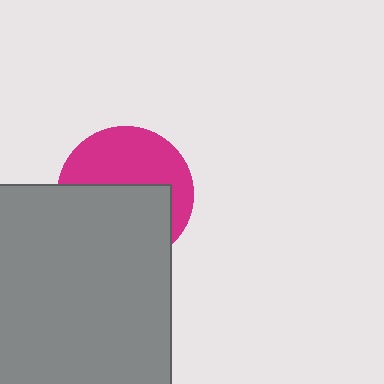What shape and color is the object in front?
The object in front is a gray rectangle.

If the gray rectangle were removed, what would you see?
You would see the complete magenta circle.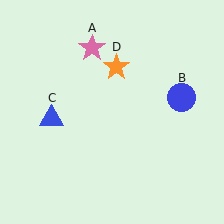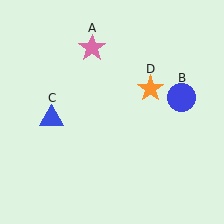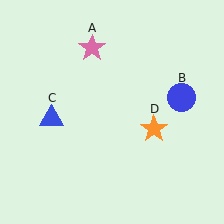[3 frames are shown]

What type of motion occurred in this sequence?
The orange star (object D) rotated clockwise around the center of the scene.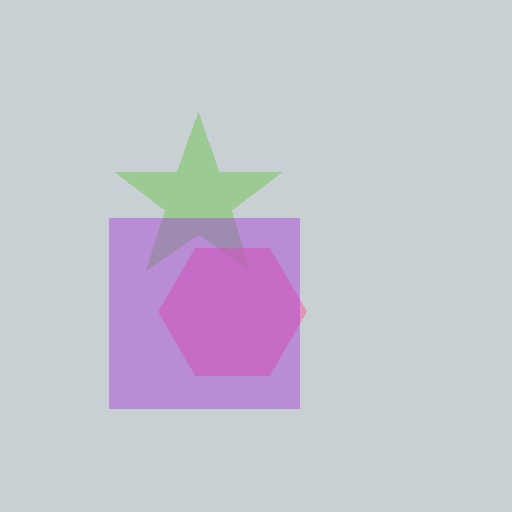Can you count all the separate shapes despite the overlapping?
Yes, there are 3 separate shapes.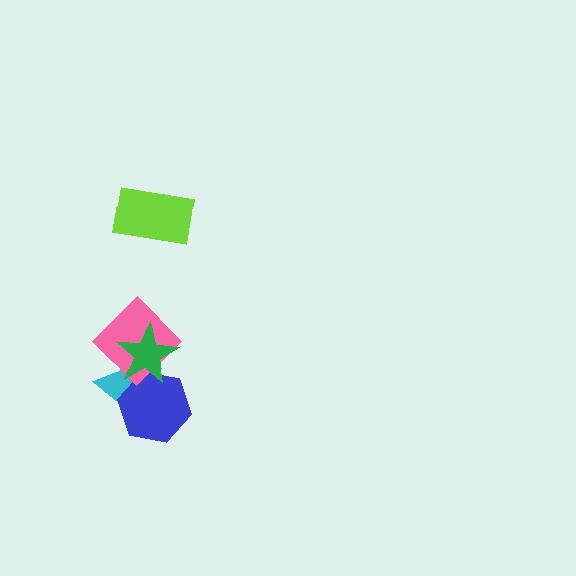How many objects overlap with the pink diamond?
3 objects overlap with the pink diamond.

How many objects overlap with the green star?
3 objects overlap with the green star.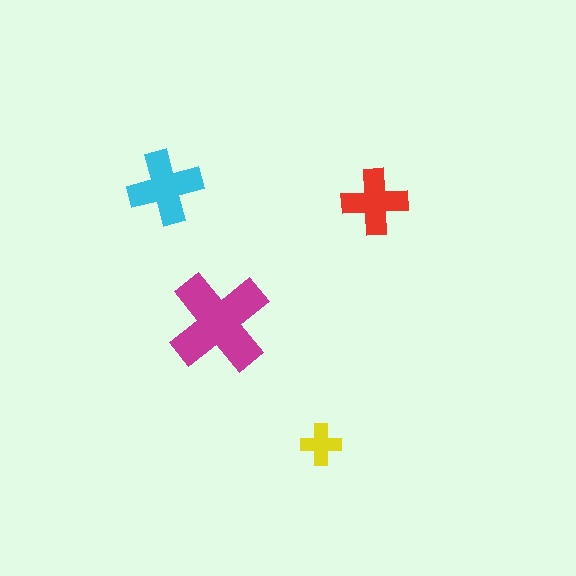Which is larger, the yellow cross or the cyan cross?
The cyan one.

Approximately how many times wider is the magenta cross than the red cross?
About 1.5 times wider.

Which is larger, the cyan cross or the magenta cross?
The magenta one.